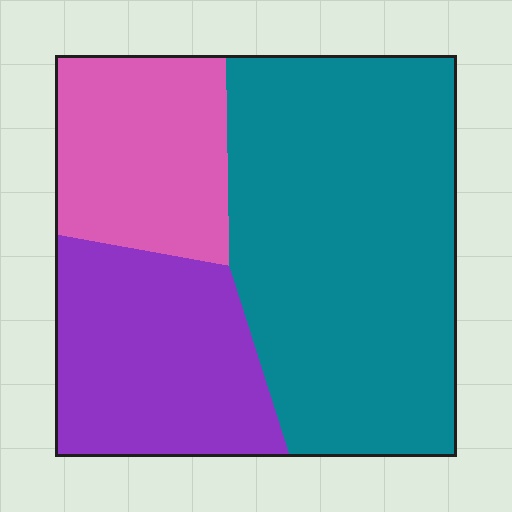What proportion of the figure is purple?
Purple takes up about one quarter (1/4) of the figure.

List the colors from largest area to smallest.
From largest to smallest: teal, purple, pink.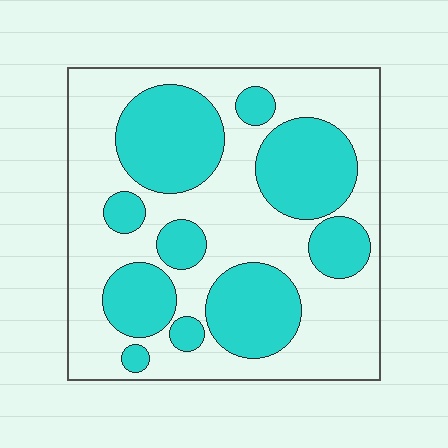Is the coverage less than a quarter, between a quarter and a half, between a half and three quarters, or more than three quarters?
Between a quarter and a half.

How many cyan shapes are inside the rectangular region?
10.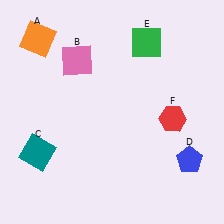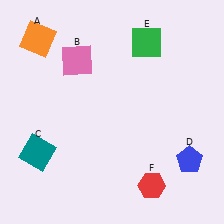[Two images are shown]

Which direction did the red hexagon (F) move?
The red hexagon (F) moved down.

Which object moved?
The red hexagon (F) moved down.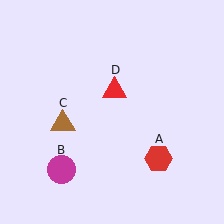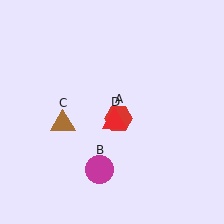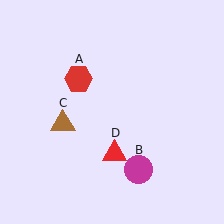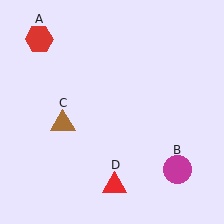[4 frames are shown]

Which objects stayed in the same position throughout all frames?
Brown triangle (object C) remained stationary.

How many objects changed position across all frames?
3 objects changed position: red hexagon (object A), magenta circle (object B), red triangle (object D).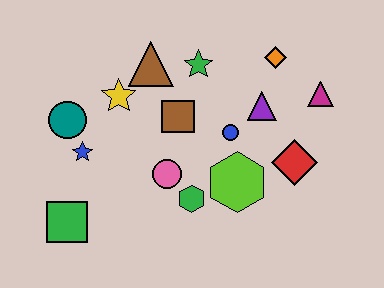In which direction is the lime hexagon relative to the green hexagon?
The lime hexagon is to the right of the green hexagon.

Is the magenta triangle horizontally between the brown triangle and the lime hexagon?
No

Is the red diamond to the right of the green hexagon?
Yes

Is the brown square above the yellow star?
No